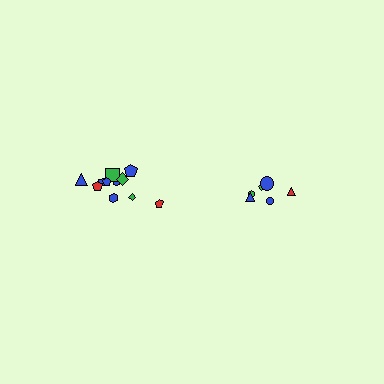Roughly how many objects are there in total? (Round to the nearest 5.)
Roughly 20 objects in total.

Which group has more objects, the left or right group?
The left group.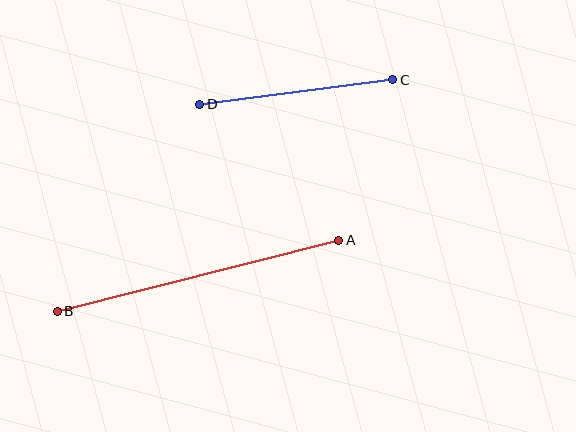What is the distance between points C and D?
The distance is approximately 194 pixels.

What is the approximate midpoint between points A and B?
The midpoint is at approximately (198, 276) pixels.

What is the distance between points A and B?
The distance is approximately 290 pixels.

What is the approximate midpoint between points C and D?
The midpoint is at approximately (296, 92) pixels.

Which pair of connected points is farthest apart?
Points A and B are farthest apart.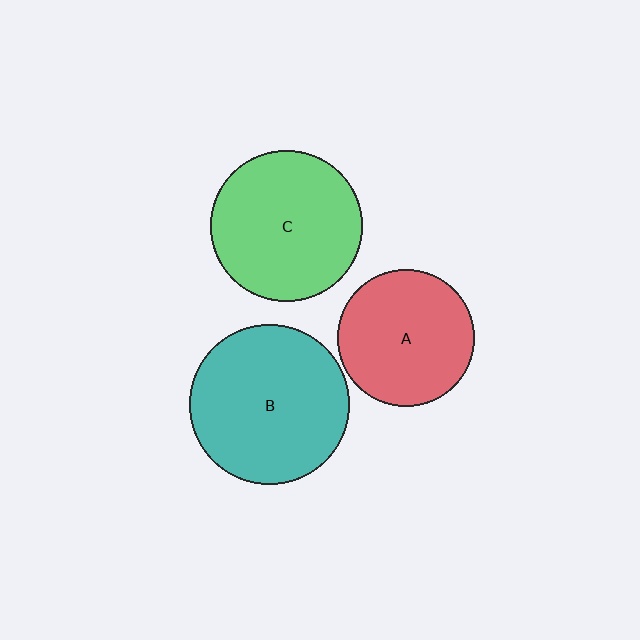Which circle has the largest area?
Circle B (teal).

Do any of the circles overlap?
No, none of the circles overlap.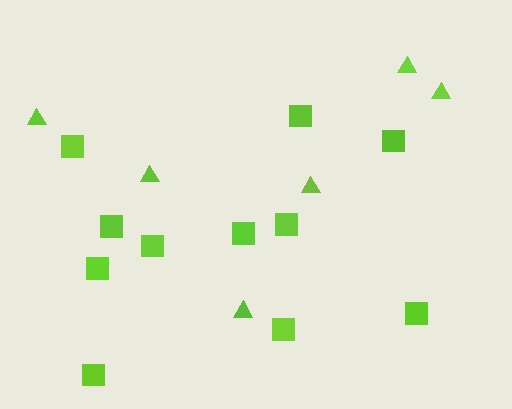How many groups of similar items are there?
There are 2 groups: one group of triangles (6) and one group of squares (11).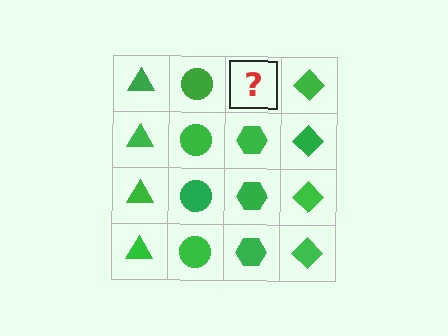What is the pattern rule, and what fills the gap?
The rule is that each column has a consistent shape. The gap should be filled with a green hexagon.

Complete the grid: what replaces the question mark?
The question mark should be replaced with a green hexagon.